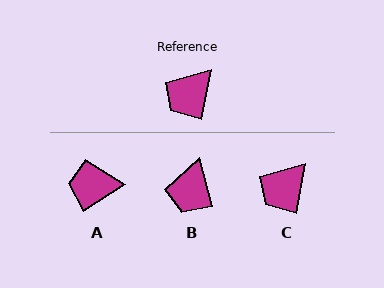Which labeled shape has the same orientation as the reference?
C.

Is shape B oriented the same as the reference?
No, it is off by about 26 degrees.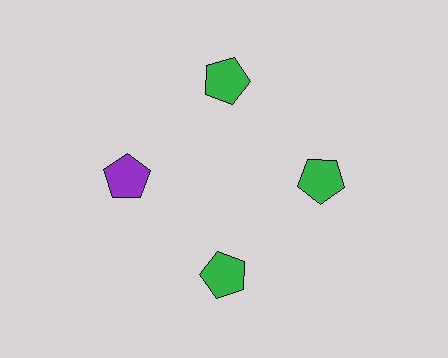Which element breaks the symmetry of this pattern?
The purple pentagon at roughly the 9 o'clock position breaks the symmetry. All other shapes are green pentagons.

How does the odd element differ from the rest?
It has a different color: purple instead of green.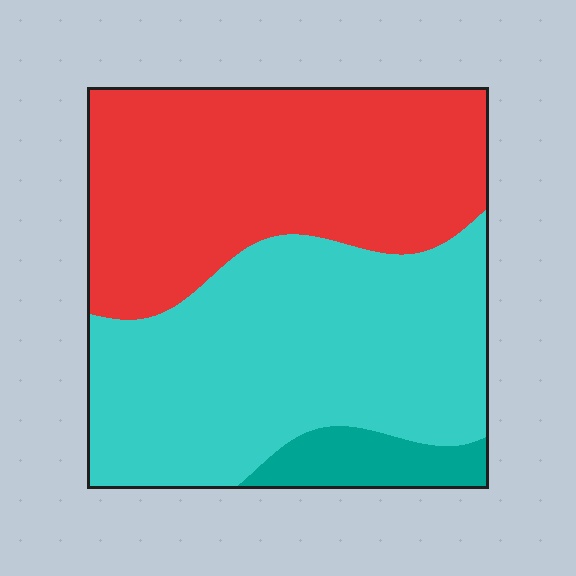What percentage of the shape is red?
Red covers roughly 45% of the shape.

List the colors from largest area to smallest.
From largest to smallest: cyan, red, teal.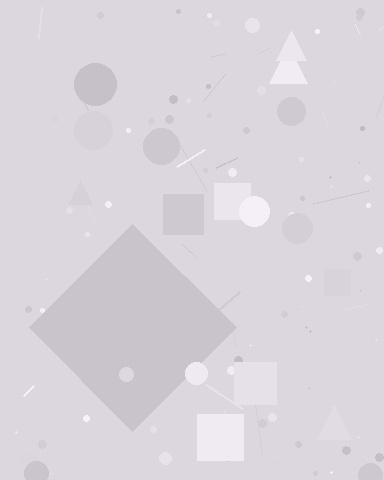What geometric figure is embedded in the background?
A diamond is embedded in the background.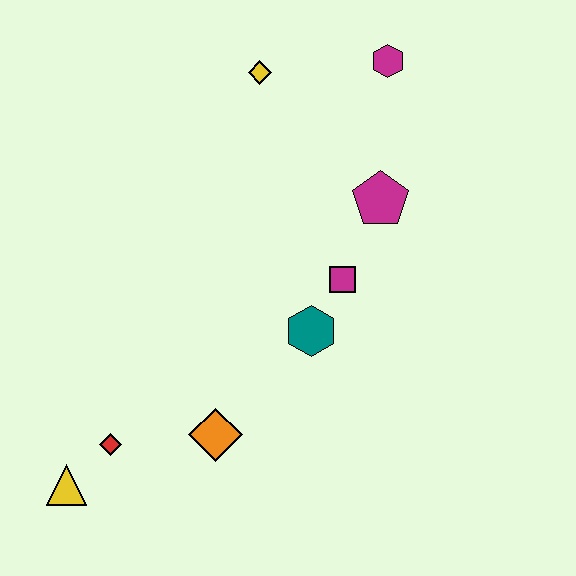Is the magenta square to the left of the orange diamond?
No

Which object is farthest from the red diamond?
The magenta hexagon is farthest from the red diamond.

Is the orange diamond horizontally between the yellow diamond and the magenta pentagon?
No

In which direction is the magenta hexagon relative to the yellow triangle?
The magenta hexagon is above the yellow triangle.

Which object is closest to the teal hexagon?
The magenta square is closest to the teal hexagon.